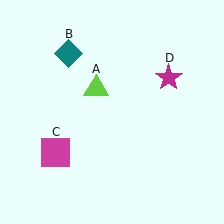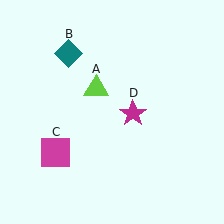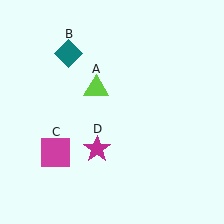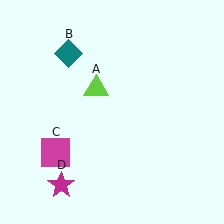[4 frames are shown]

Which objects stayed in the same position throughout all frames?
Lime triangle (object A) and teal diamond (object B) and magenta square (object C) remained stationary.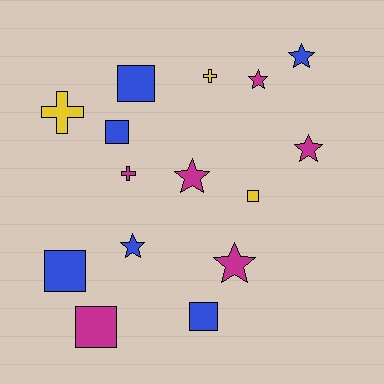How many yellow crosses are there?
There are 2 yellow crosses.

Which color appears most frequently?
Blue, with 6 objects.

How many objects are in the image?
There are 15 objects.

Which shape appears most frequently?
Star, with 6 objects.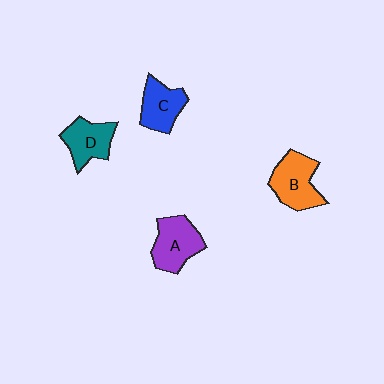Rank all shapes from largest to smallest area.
From largest to smallest: B (orange), A (purple), D (teal), C (blue).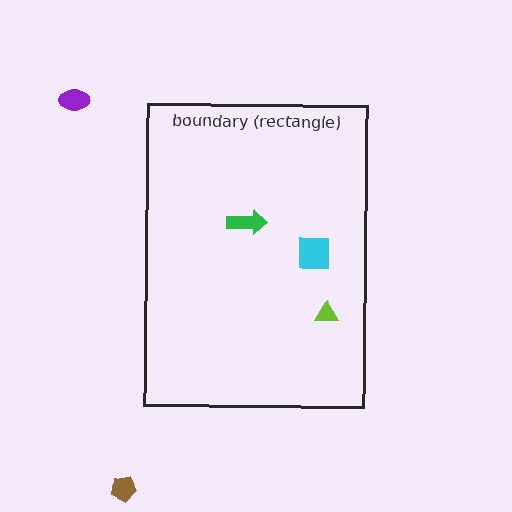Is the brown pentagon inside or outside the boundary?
Outside.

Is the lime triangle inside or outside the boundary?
Inside.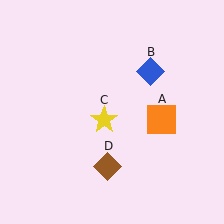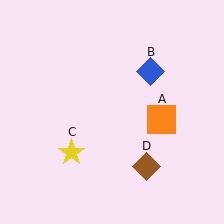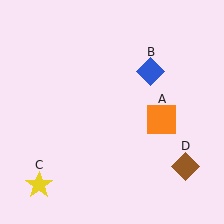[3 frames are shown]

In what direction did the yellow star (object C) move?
The yellow star (object C) moved down and to the left.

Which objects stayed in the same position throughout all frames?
Orange square (object A) and blue diamond (object B) remained stationary.